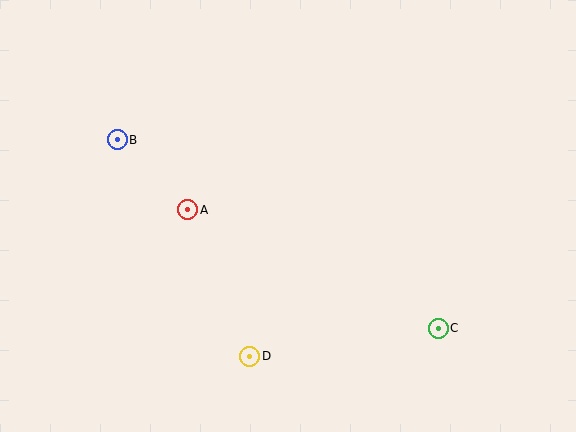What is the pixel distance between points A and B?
The distance between A and B is 100 pixels.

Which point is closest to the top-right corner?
Point C is closest to the top-right corner.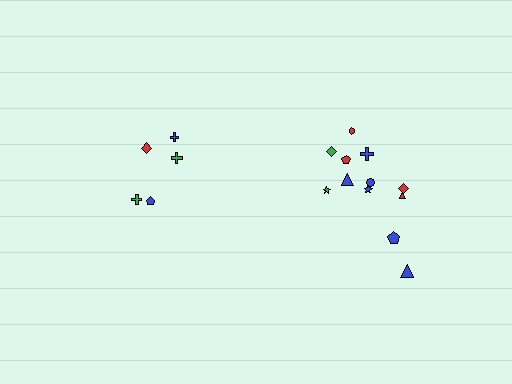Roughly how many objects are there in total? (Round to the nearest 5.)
Roughly 15 objects in total.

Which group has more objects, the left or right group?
The right group.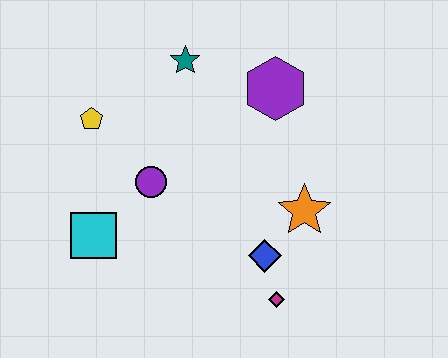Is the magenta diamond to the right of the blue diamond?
Yes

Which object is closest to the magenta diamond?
The blue diamond is closest to the magenta diamond.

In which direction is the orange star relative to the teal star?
The orange star is below the teal star.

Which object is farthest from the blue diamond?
The yellow pentagon is farthest from the blue diamond.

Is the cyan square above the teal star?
No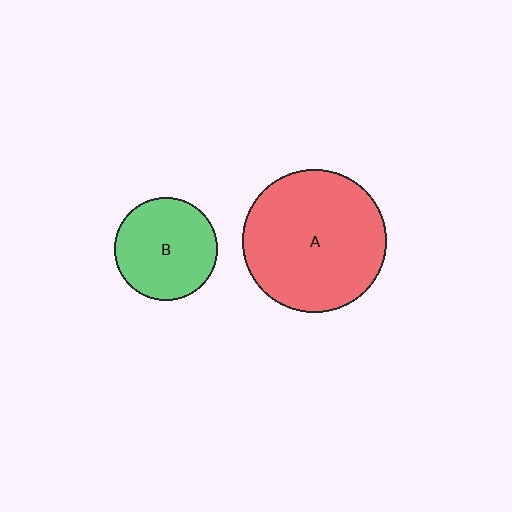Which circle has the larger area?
Circle A (red).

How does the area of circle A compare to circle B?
Approximately 2.0 times.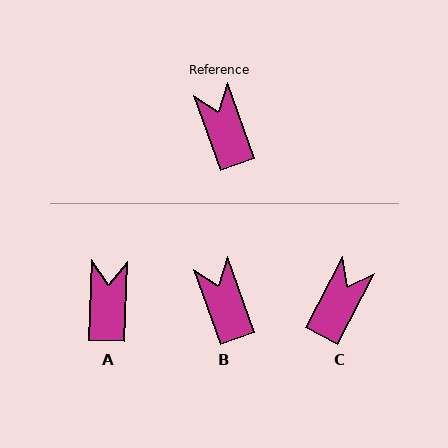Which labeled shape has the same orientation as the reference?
B.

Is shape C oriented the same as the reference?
No, it is off by about 48 degrees.